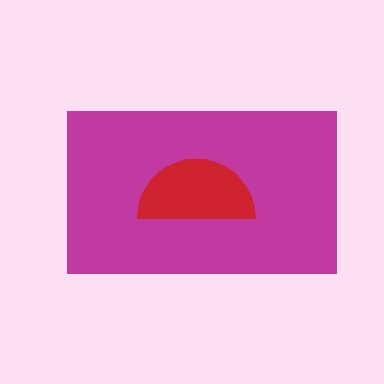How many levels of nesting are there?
2.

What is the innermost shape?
The red semicircle.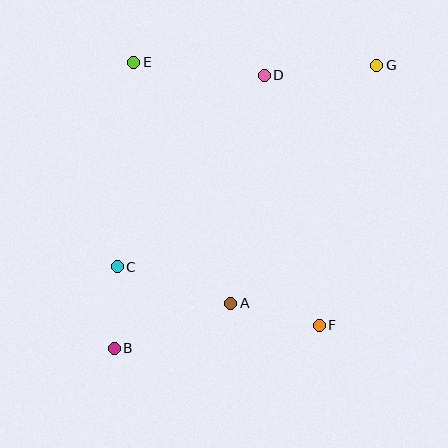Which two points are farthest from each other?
Points B and G are farthest from each other.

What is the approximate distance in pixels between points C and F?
The distance between C and F is approximately 210 pixels.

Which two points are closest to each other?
Points B and C are closest to each other.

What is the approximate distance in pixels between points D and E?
The distance between D and E is approximately 131 pixels.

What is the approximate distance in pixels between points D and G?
The distance between D and G is approximately 113 pixels.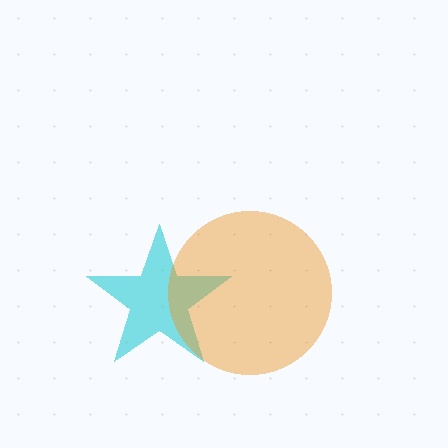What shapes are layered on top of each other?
The layered shapes are: a cyan star, an orange circle.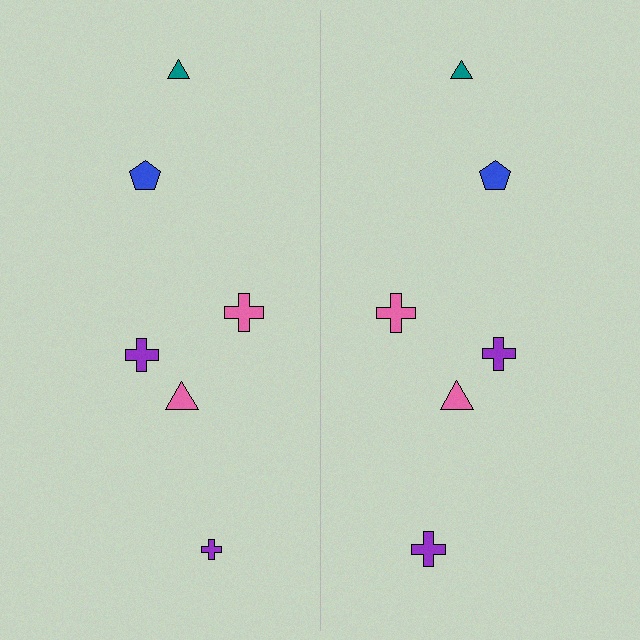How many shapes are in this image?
There are 12 shapes in this image.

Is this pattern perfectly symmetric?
No, the pattern is not perfectly symmetric. The purple cross on the right side has a different size than its mirror counterpart.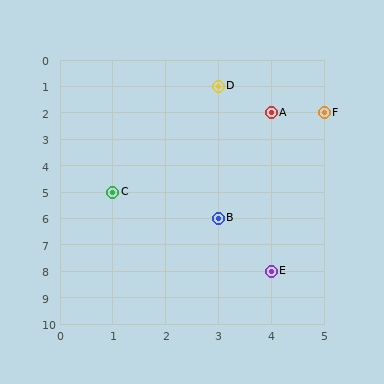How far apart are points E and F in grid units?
Points E and F are 1 column and 6 rows apart (about 6.1 grid units diagonally).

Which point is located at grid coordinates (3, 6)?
Point B is at (3, 6).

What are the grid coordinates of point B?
Point B is at grid coordinates (3, 6).